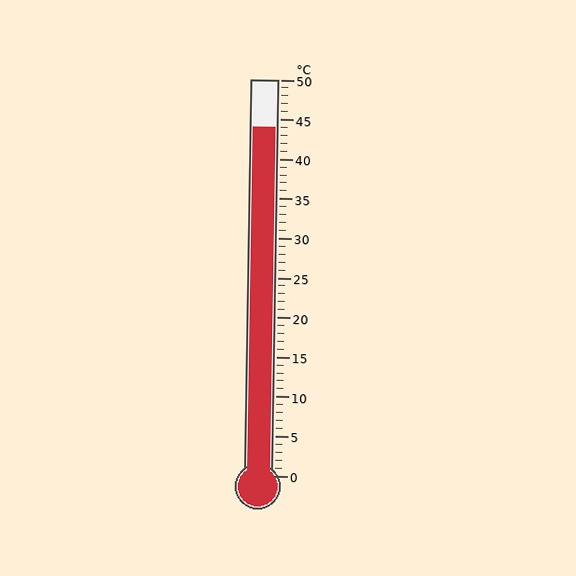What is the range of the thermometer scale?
The thermometer scale ranges from 0°C to 50°C.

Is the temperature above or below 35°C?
The temperature is above 35°C.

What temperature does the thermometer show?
The thermometer shows approximately 44°C.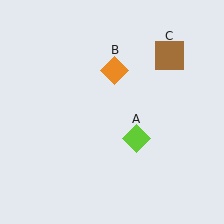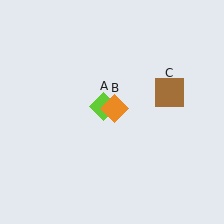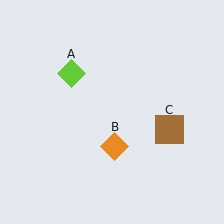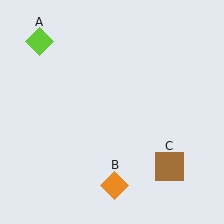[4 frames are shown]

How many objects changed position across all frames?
3 objects changed position: lime diamond (object A), orange diamond (object B), brown square (object C).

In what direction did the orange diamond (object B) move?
The orange diamond (object B) moved down.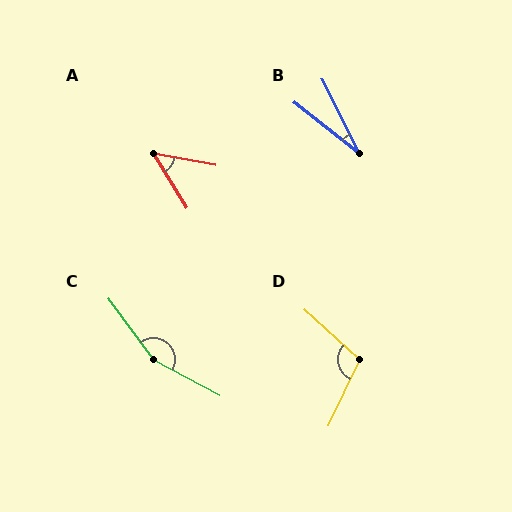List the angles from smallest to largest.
B (25°), A (48°), D (107°), C (154°).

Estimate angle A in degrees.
Approximately 48 degrees.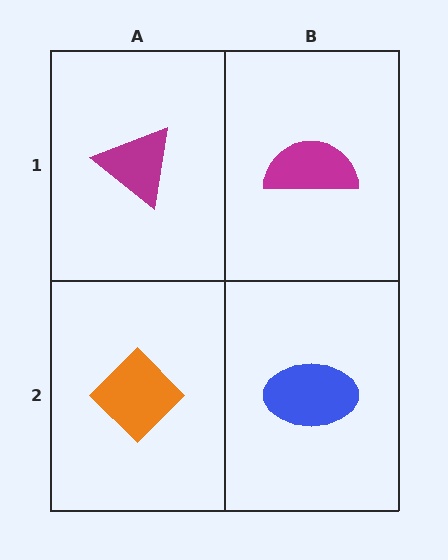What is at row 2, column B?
A blue ellipse.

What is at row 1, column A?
A magenta triangle.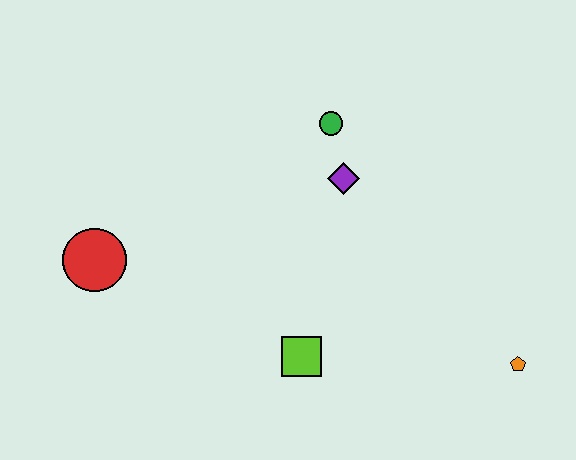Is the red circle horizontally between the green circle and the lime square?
No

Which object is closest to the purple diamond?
The green circle is closest to the purple diamond.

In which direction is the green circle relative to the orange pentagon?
The green circle is above the orange pentagon.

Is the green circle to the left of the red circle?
No